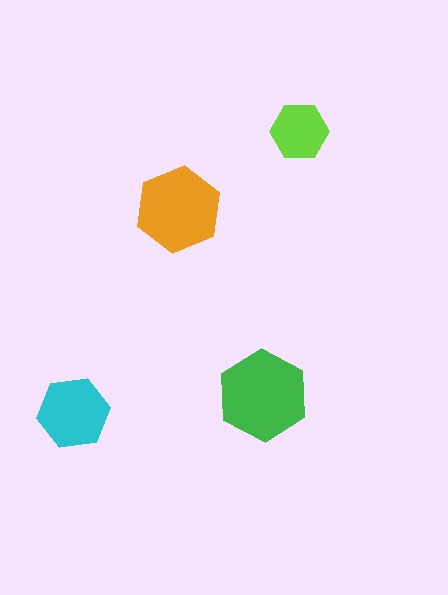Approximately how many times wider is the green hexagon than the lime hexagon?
About 1.5 times wider.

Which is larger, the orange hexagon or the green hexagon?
The green one.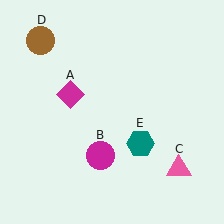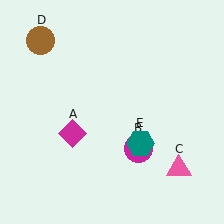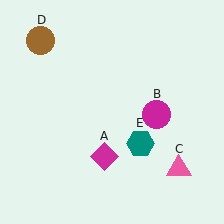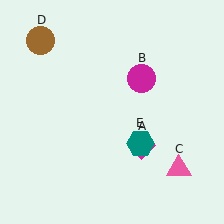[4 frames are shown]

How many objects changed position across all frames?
2 objects changed position: magenta diamond (object A), magenta circle (object B).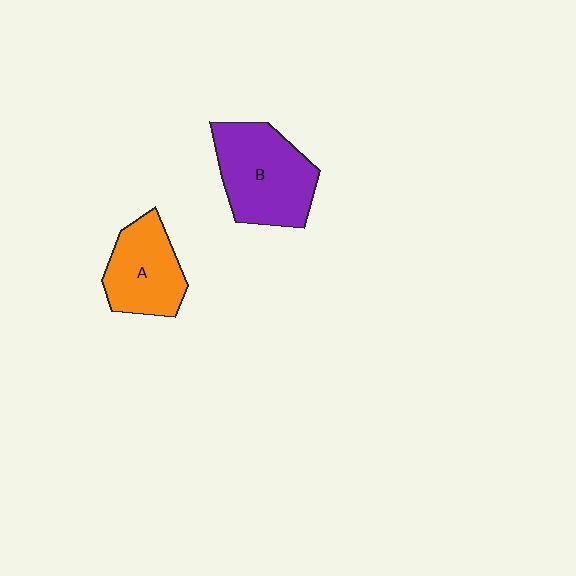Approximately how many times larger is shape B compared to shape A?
Approximately 1.3 times.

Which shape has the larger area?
Shape B (purple).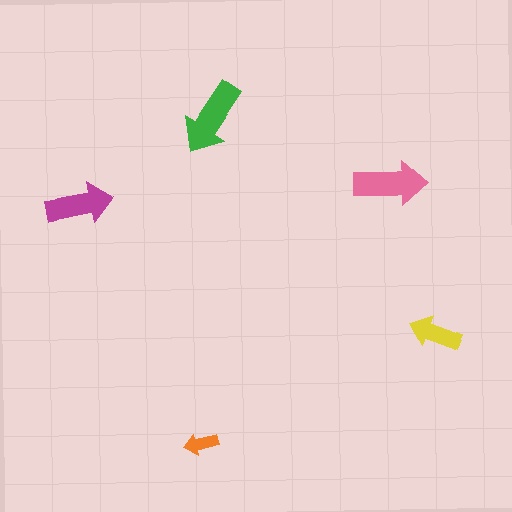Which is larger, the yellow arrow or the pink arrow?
The pink one.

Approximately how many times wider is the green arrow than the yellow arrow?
About 1.5 times wider.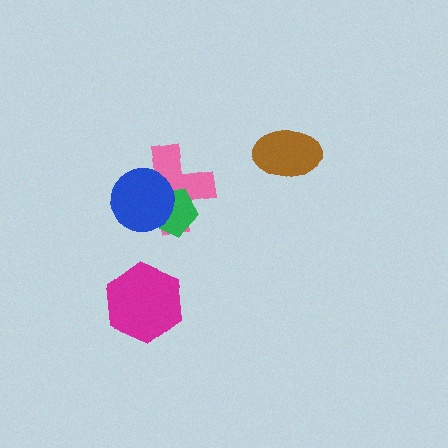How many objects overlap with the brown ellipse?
0 objects overlap with the brown ellipse.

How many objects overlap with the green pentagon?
2 objects overlap with the green pentagon.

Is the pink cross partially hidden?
Yes, it is partially covered by another shape.